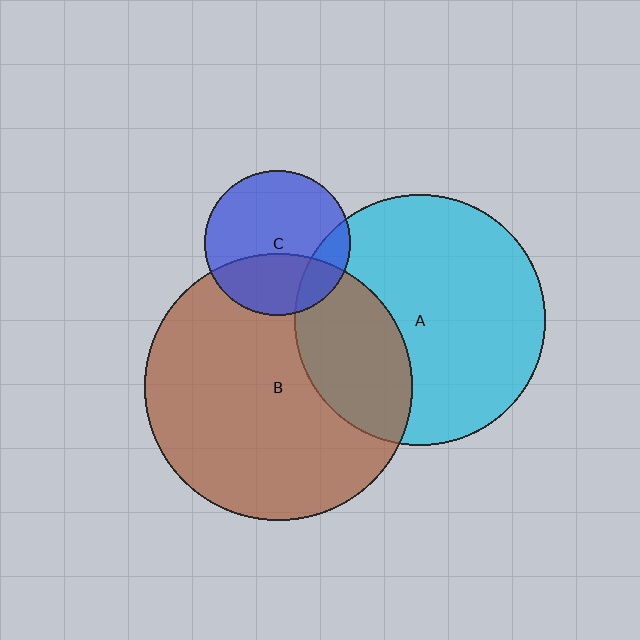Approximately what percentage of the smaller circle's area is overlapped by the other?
Approximately 15%.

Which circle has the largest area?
Circle B (brown).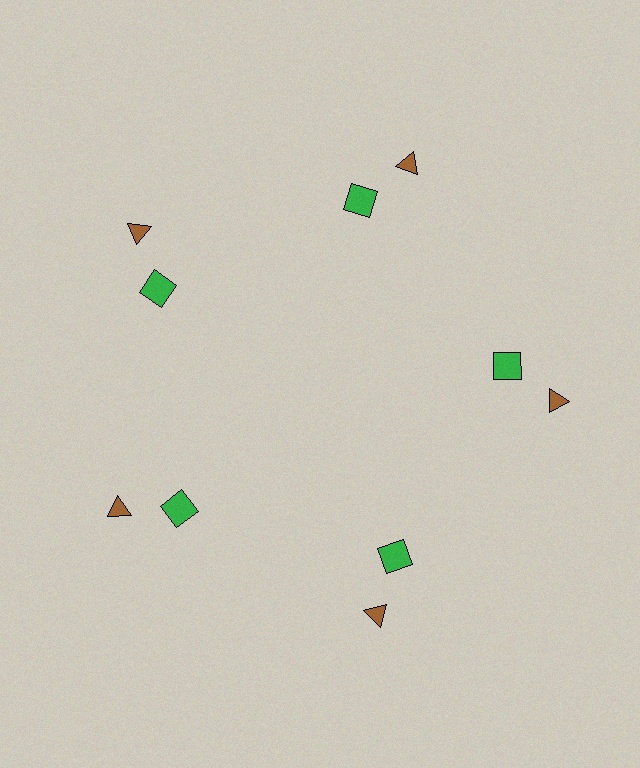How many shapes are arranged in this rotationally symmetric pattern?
There are 10 shapes, arranged in 5 groups of 2.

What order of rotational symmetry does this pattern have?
This pattern has 5-fold rotational symmetry.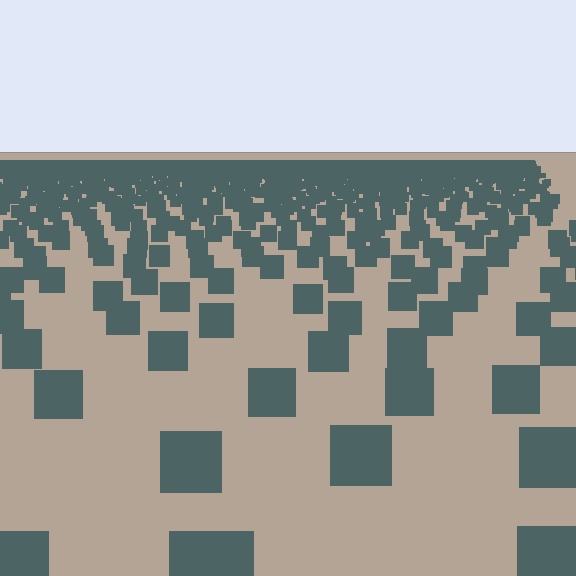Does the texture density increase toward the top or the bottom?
Density increases toward the top.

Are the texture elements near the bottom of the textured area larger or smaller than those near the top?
Larger. Near the bottom, elements are closer to the viewer and appear at a bigger on-screen size.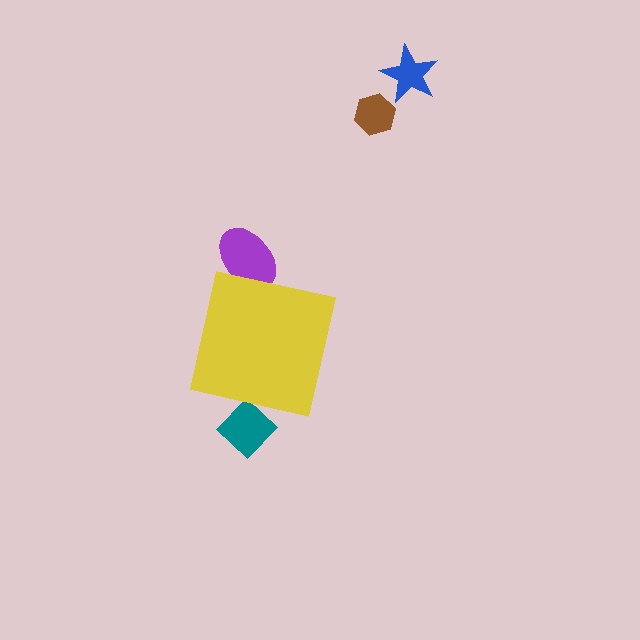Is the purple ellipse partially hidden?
Yes, the purple ellipse is partially hidden behind the yellow square.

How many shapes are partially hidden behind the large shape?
2 shapes are partially hidden.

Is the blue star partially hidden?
No, the blue star is fully visible.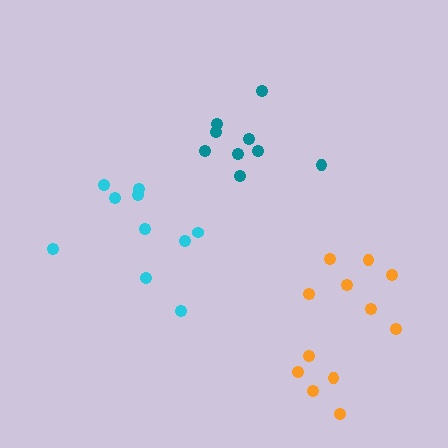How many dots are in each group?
Group 1: 12 dots, Group 2: 9 dots, Group 3: 10 dots (31 total).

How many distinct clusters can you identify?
There are 3 distinct clusters.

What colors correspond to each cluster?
The clusters are colored: orange, teal, cyan.